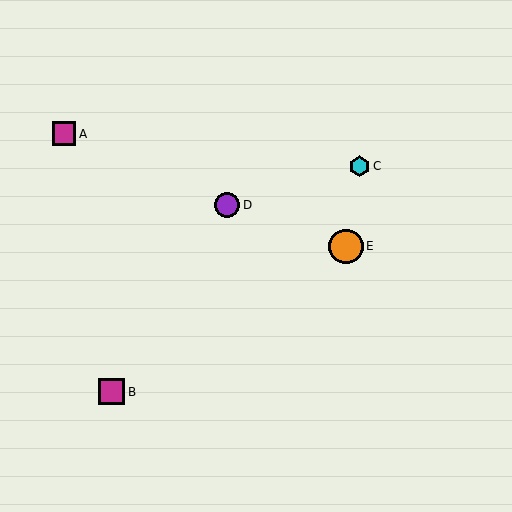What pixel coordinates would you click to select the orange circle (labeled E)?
Click at (346, 246) to select the orange circle E.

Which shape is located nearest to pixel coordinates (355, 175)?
The cyan hexagon (labeled C) at (360, 166) is nearest to that location.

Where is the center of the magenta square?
The center of the magenta square is at (64, 134).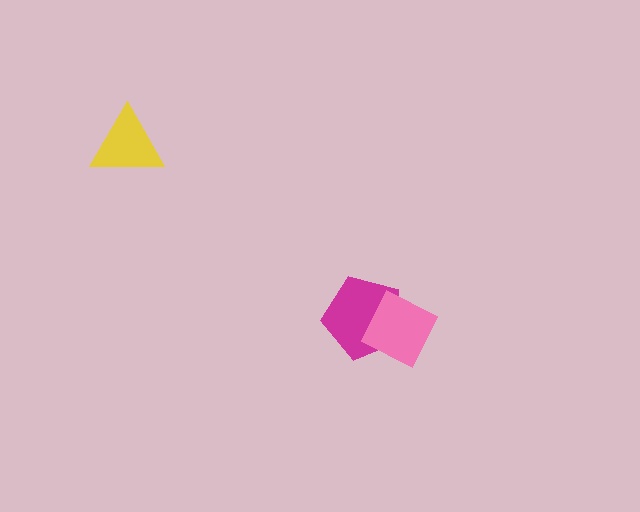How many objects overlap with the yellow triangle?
0 objects overlap with the yellow triangle.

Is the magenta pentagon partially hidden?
Yes, it is partially covered by another shape.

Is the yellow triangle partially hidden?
No, no other shape covers it.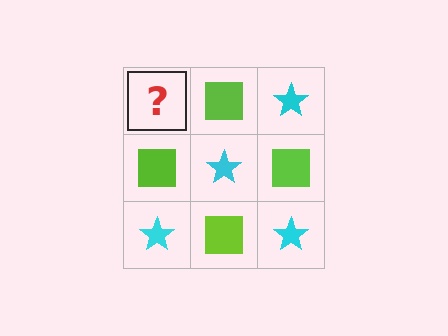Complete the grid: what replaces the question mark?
The question mark should be replaced with a cyan star.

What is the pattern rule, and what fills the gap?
The rule is that it alternates cyan star and lime square in a checkerboard pattern. The gap should be filled with a cyan star.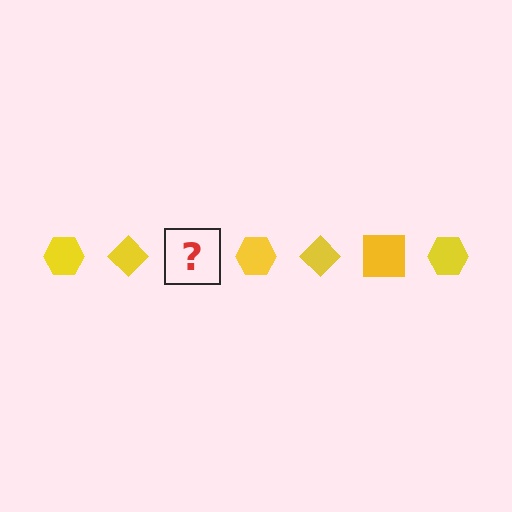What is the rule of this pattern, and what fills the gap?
The rule is that the pattern cycles through hexagon, diamond, square shapes in yellow. The gap should be filled with a yellow square.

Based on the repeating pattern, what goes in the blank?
The blank should be a yellow square.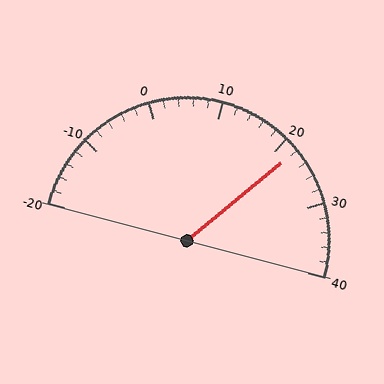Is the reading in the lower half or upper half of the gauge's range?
The reading is in the upper half of the range (-20 to 40).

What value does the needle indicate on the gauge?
The needle indicates approximately 22.